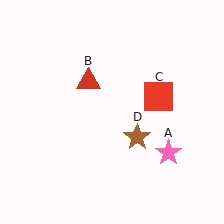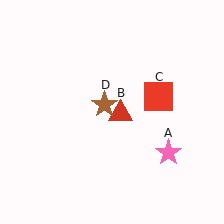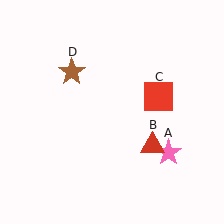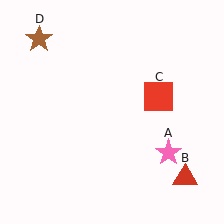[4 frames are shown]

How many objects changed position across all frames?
2 objects changed position: red triangle (object B), brown star (object D).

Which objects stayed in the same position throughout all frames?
Pink star (object A) and red square (object C) remained stationary.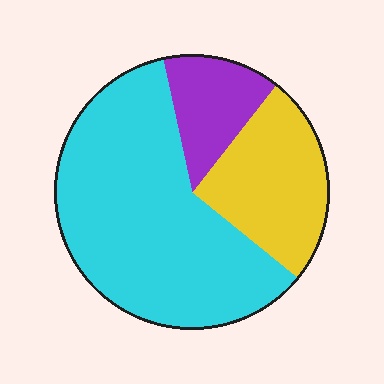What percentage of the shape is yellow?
Yellow takes up about one quarter (1/4) of the shape.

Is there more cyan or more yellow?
Cyan.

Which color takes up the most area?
Cyan, at roughly 60%.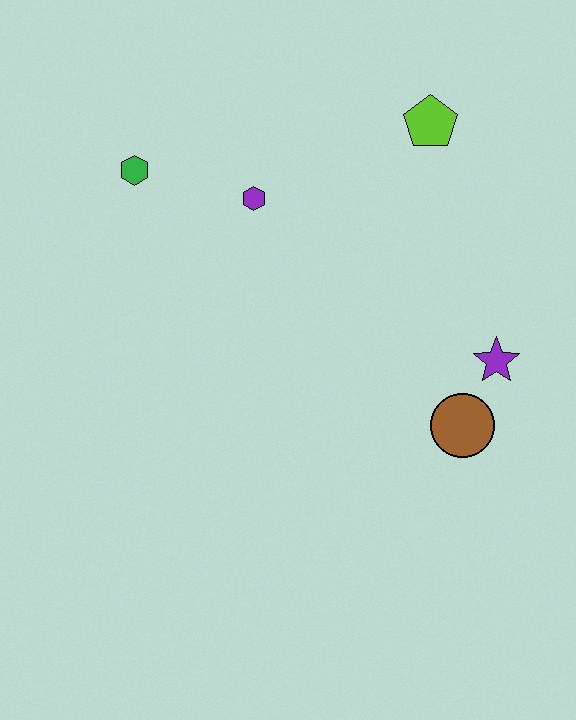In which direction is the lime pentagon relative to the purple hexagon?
The lime pentagon is to the right of the purple hexagon.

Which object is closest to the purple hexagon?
The green hexagon is closest to the purple hexagon.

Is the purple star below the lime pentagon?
Yes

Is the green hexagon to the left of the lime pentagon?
Yes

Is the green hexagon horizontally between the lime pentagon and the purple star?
No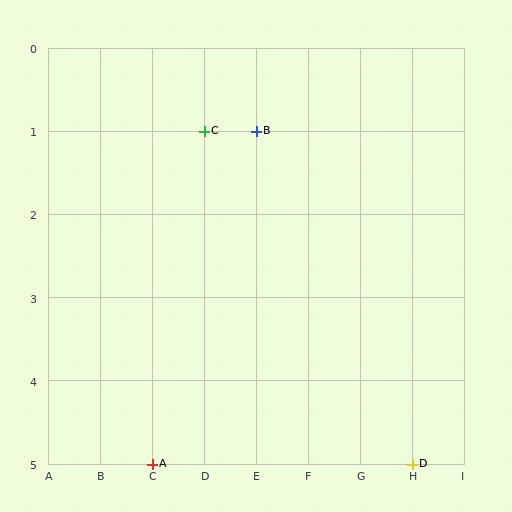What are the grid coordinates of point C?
Point C is at grid coordinates (D, 1).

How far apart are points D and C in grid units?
Points D and C are 4 columns and 4 rows apart (about 5.7 grid units diagonally).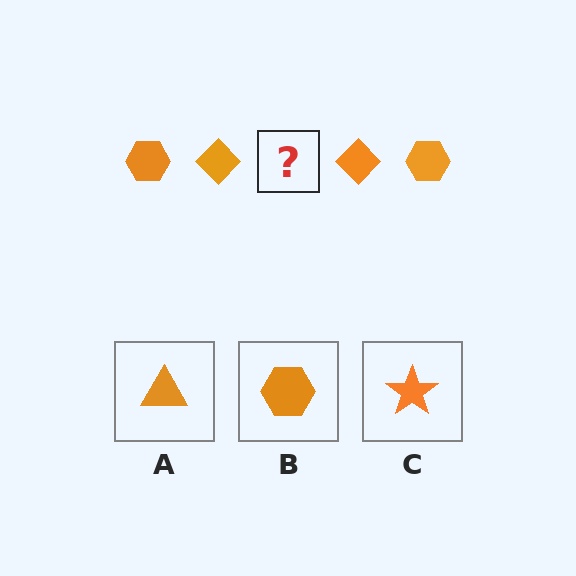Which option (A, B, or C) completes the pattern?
B.